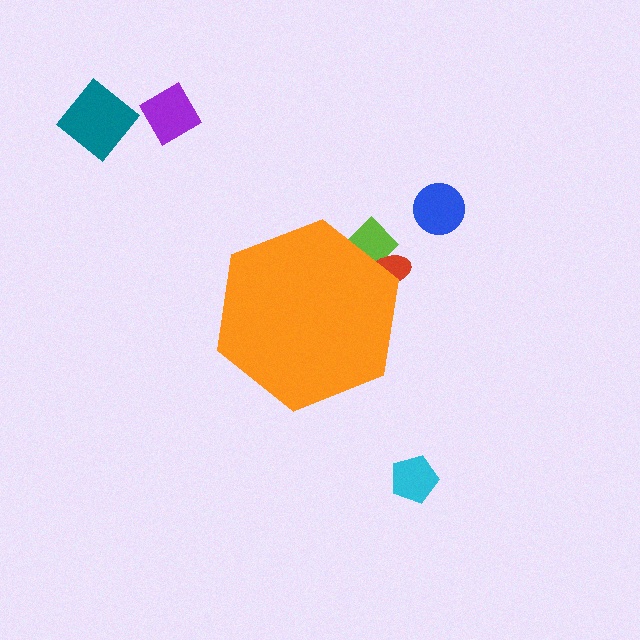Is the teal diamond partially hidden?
No, the teal diamond is fully visible.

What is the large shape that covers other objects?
An orange hexagon.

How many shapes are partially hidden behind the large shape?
2 shapes are partially hidden.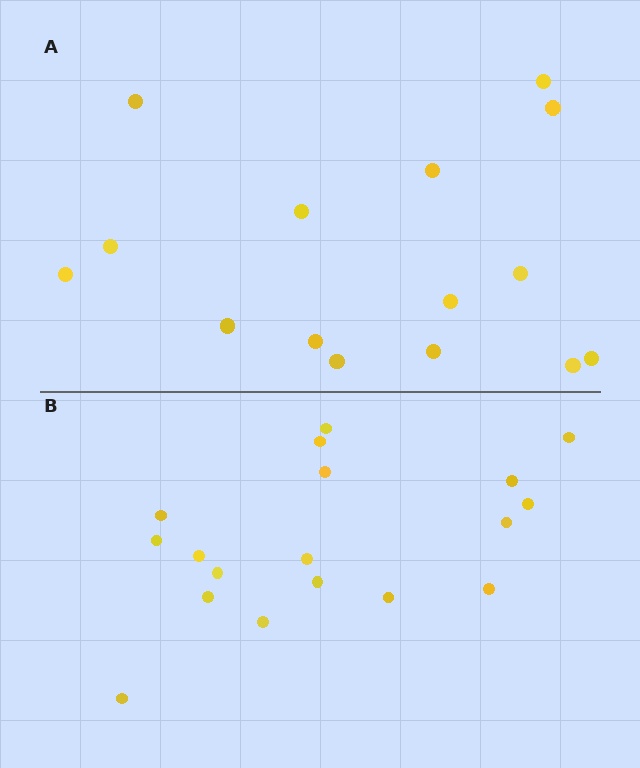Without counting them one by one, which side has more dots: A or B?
Region B (the bottom region) has more dots.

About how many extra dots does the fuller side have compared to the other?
Region B has just a few more — roughly 2 or 3 more dots than region A.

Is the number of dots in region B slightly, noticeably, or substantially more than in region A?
Region B has only slightly more — the two regions are fairly close. The ratio is roughly 1.2 to 1.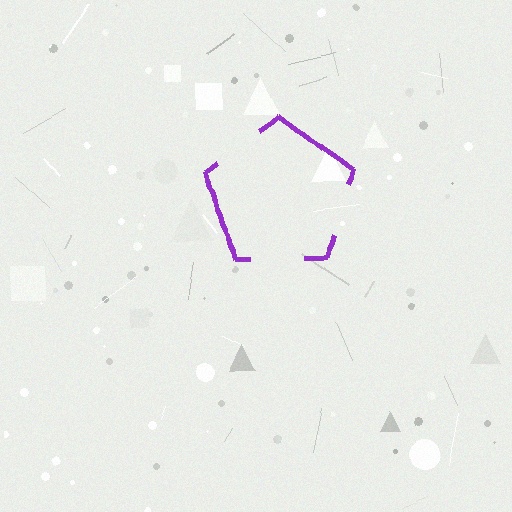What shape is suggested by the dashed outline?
The dashed outline suggests a pentagon.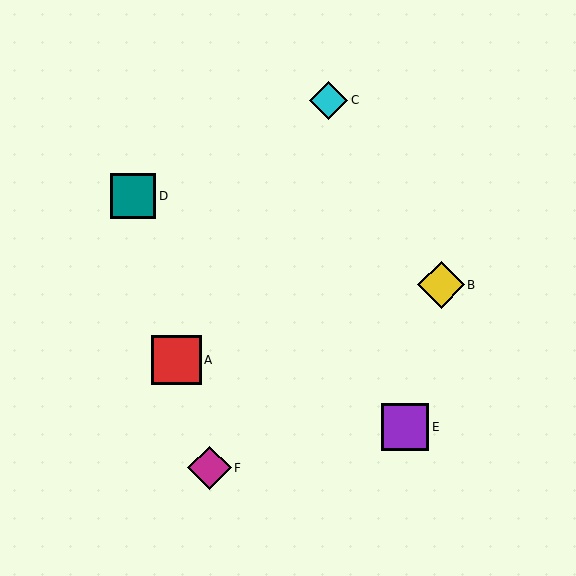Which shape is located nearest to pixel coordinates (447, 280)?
The yellow diamond (labeled B) at (441, 285) is nearest to that location.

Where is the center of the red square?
The center of the red square is at (176, 360).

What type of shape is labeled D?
Shape D is a teal square.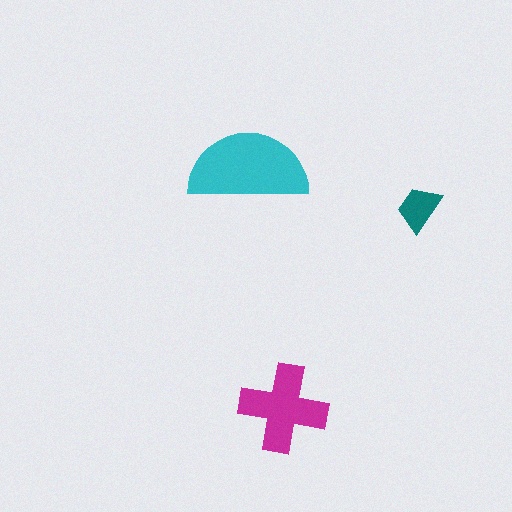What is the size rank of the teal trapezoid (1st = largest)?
3rd.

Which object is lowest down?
The magenta cross is bottommost.